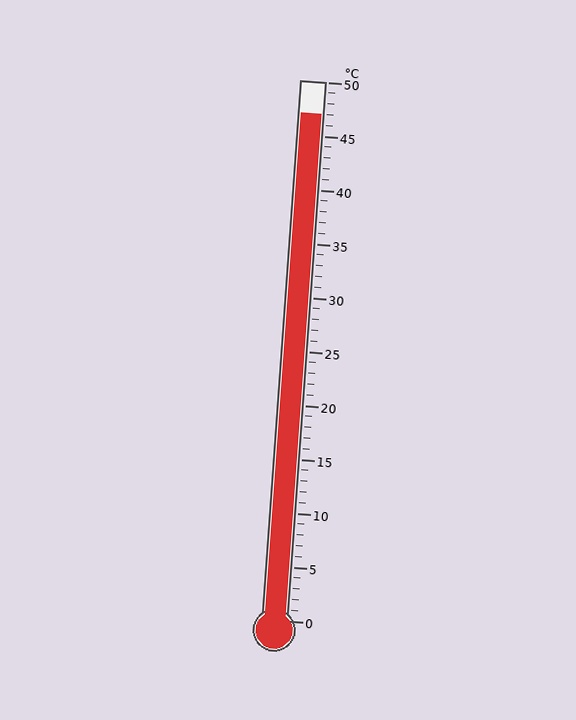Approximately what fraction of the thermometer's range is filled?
The thermometer is filled to approximately 95% of its range.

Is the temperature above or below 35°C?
The temperature is above 35°C.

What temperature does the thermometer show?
The thermometer shows approximately 47°C.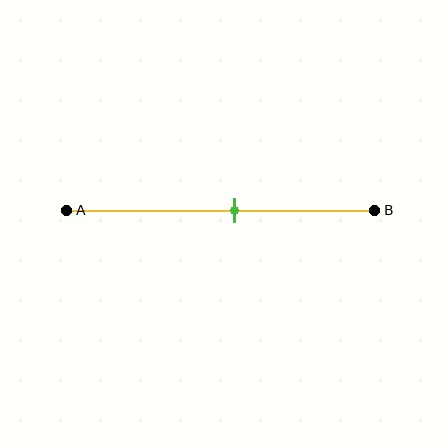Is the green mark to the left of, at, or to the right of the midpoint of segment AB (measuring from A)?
The green mark is to the right of the midpoint of segment AB.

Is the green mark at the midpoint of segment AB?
No, the mark is at about 55% from A, not at the 50% midpoint.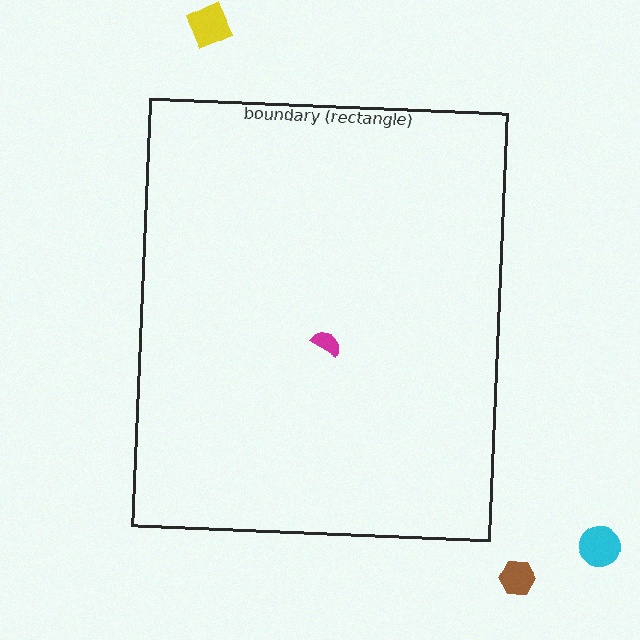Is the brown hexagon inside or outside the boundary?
Outside.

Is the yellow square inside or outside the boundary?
Outside.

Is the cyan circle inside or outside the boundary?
Outside.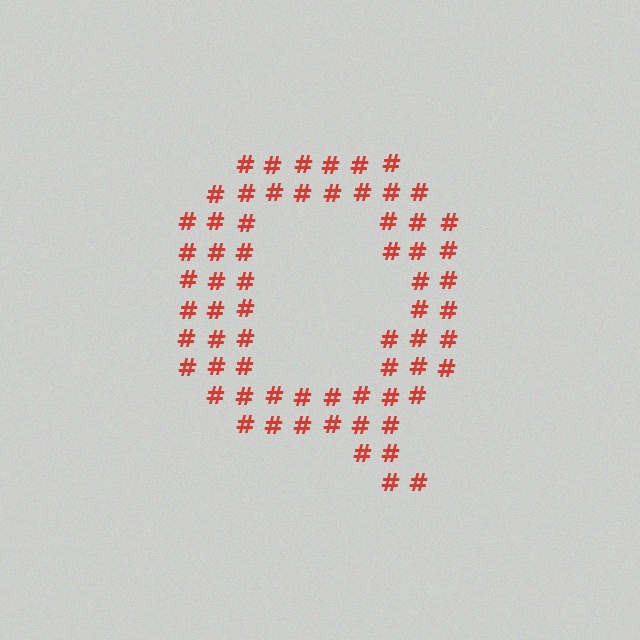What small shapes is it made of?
It is made of small hash symbols.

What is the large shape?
The large shape is the letter Q.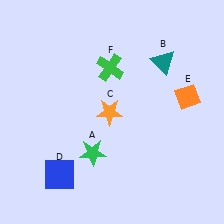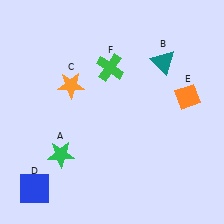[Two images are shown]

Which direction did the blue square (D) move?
The blue square (D) moved left.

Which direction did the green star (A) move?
The green star (A) moved left.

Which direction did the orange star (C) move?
The orange star (C) moved left.